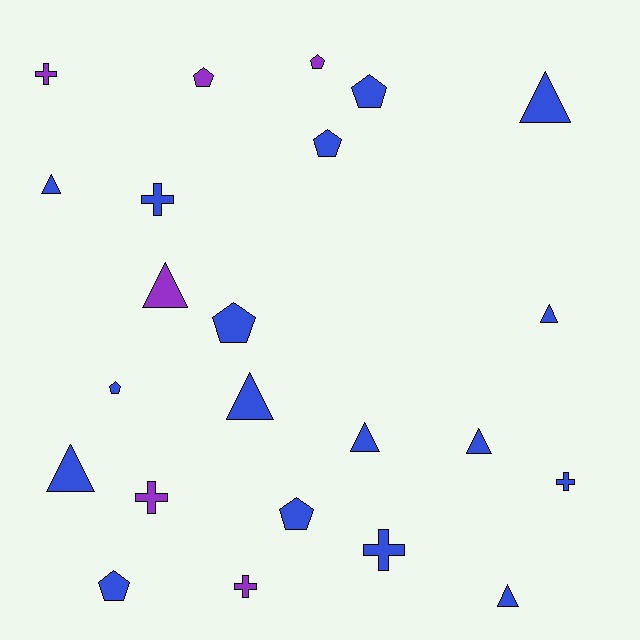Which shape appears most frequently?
Triangle, with 9 objects.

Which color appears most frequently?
Blue, with 17 objects.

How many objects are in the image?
There are 23 objects.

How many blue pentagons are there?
There are 6 blue pentagons.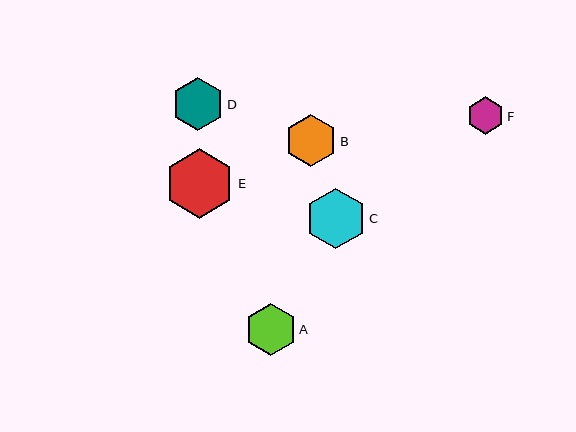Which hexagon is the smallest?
Hexagon F is the smallest with a size of approximately 38 pixels.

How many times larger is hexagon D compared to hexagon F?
Hexagon D is approximately 1.4 times the size of hexagon F.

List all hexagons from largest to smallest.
From largest to smallest: E, C, D, B, A, F.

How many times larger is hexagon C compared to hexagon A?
Hexagon C is approximately 1.2 times the size of hexagon A.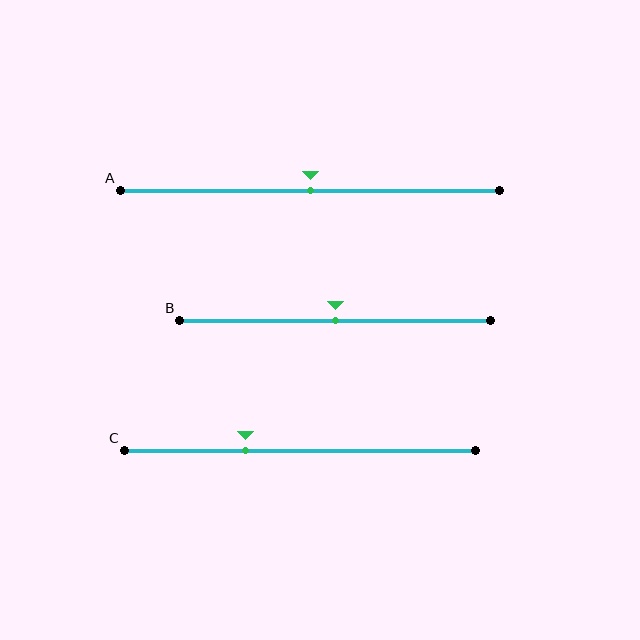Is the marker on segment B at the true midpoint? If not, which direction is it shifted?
Yes, the marker on segment B is at the true midpoint.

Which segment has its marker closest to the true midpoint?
Segment A has its marker closest to the true midpoint.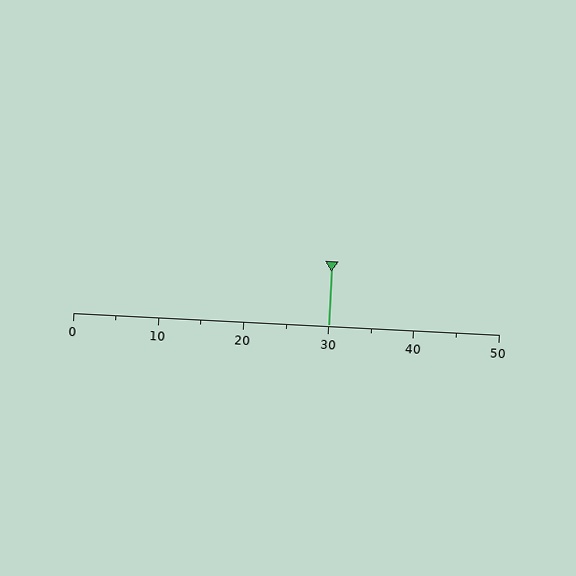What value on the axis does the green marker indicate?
The marker indicates approximately 30.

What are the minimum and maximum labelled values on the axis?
The axis runs from 0 to 50.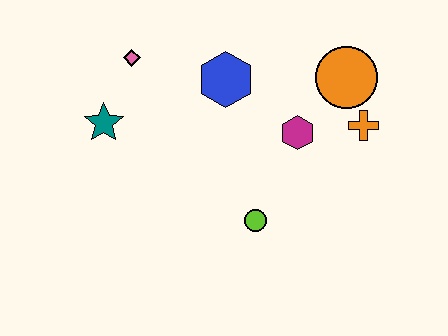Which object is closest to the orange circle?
The orange cross is closest to the orange circle.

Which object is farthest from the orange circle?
The teal star is farthest from the orange circle.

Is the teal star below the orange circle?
Yes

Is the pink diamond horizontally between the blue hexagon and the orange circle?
No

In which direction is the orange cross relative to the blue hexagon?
The orange cross is to the right of the blue hexagon.